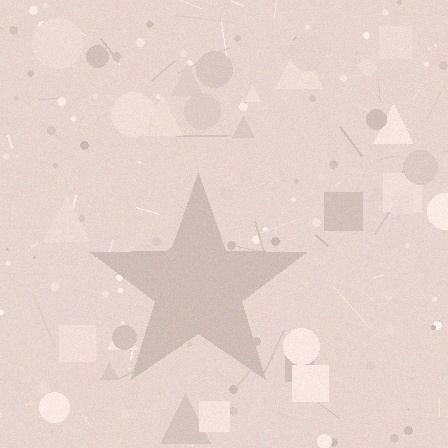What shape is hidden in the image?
A star is hidden in the image.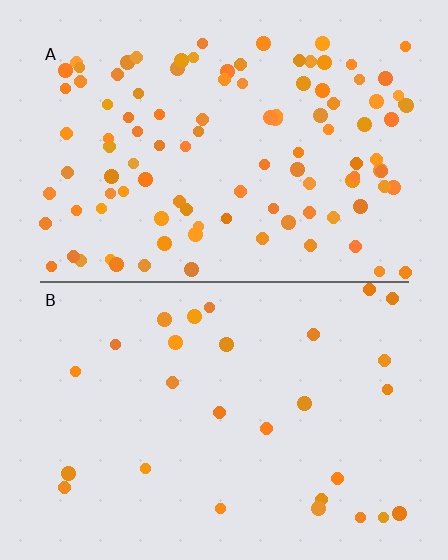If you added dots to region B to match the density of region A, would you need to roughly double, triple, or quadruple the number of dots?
Approximately quadruple.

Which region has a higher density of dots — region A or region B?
A (the top).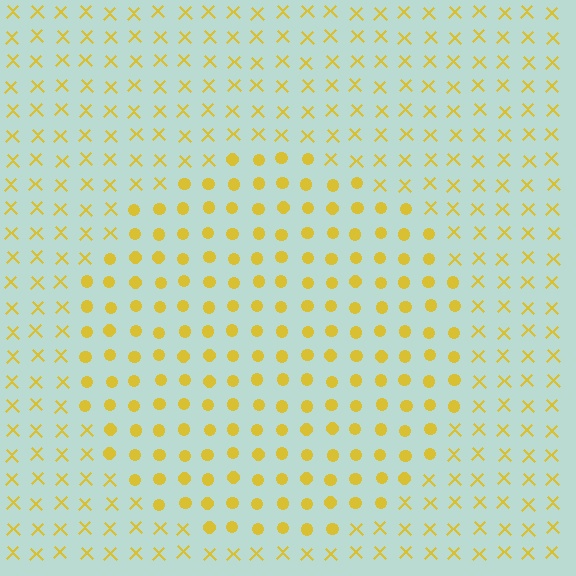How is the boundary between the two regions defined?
The boundary is defined by a change in element shape: circles inside vs. X marks outside. All elements share the same color and spacing.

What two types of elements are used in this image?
The image uses circles inside the circle region and X marks outside it.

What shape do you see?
I see a circle.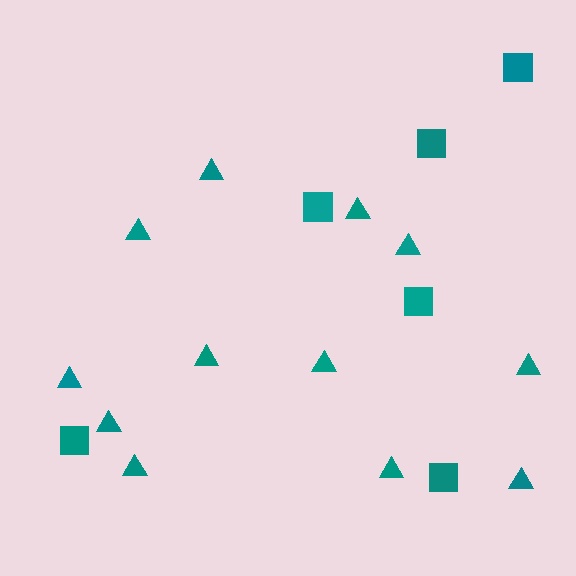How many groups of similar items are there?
There are 2 groups: one group of triangles (12) and one group of squares (6).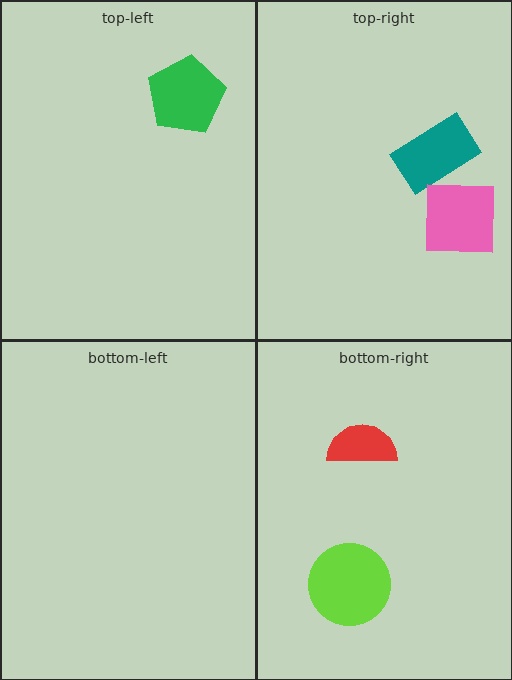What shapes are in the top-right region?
The teal rectangle, the pink square.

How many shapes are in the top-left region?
1.